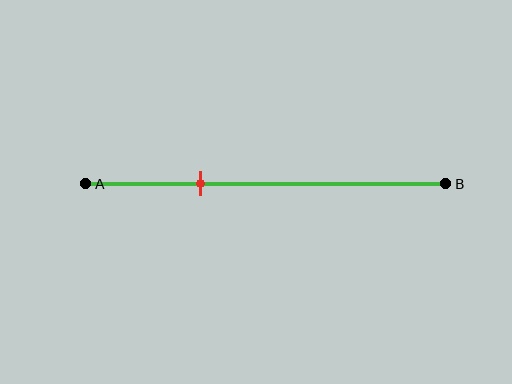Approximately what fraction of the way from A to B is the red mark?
The red mark is approximately 30% of the way from A to B.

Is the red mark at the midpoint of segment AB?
No, the mark is at about 30% from A, not at the 50% midpoint.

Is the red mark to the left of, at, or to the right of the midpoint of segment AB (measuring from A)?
The red mark is to the left of the midpoint of segment AB.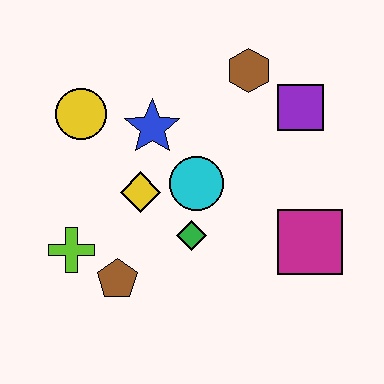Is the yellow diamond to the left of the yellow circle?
No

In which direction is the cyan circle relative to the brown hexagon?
The cyan circle is below the brown hexagon.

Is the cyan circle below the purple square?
Yes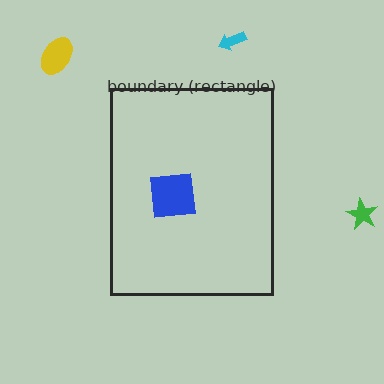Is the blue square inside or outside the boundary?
Inside.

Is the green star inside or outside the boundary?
Outside.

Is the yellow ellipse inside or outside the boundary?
Outside.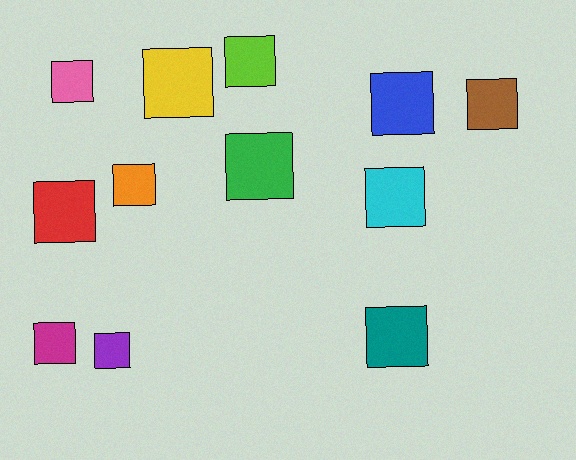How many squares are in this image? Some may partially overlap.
There are 12 squares.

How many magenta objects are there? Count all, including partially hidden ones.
There is 1 magenta object.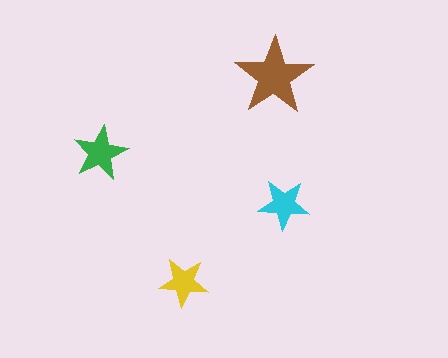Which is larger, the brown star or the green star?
The brown one.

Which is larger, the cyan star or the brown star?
The brown one.